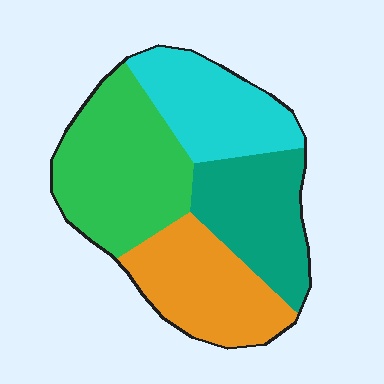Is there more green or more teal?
Green.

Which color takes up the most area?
Green, at roughly 30%.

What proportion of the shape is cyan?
Cyan covers about 20% of the shape.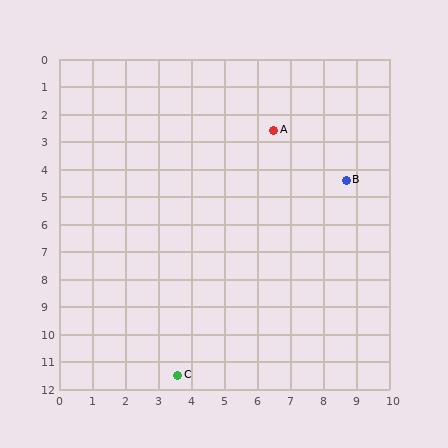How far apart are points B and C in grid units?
Points B and C are about 8.7 grid units apart.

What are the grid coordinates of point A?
Point A is at approximately (6.5, 2.6).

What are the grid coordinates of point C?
Point C is at approximately (3.6, 11.5).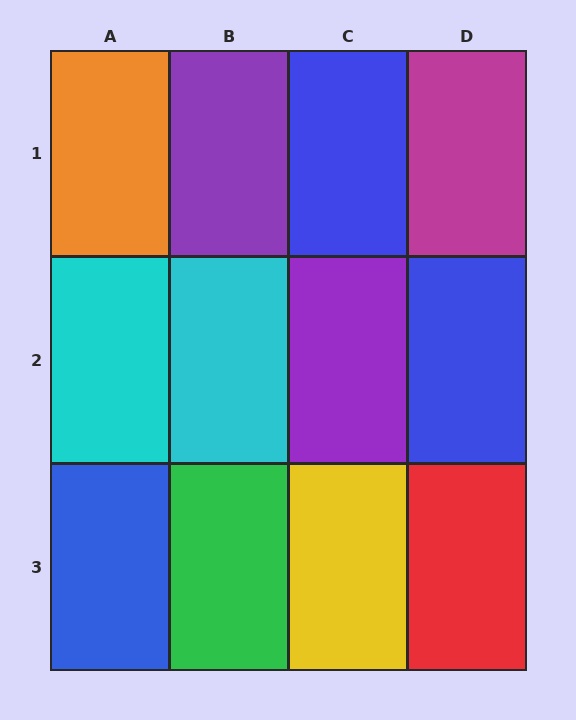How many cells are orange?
1 cell is orange.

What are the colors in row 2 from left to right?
Cyan, cyan, purple, blue.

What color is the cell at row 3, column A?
Blue.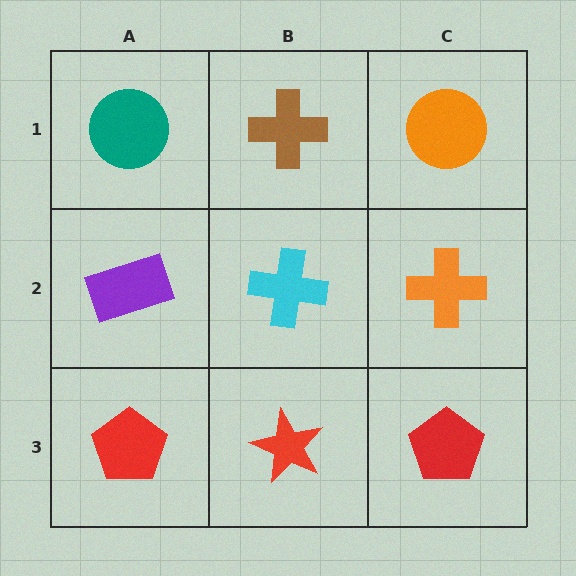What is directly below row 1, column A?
A purple rectangle.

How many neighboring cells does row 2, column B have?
4.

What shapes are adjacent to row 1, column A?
A purple rectangle (row 2, column A), a brown cross (row 1, column B).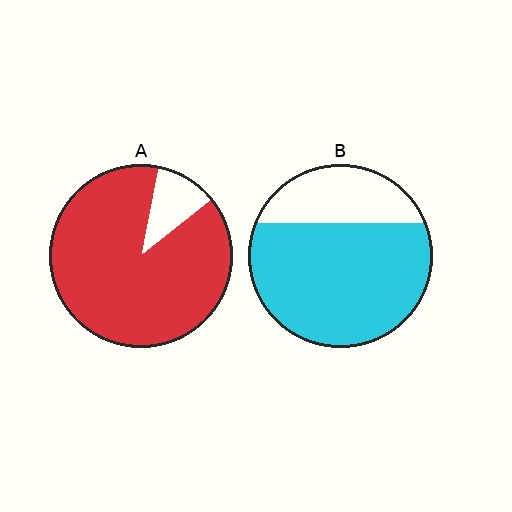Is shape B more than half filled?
Yes.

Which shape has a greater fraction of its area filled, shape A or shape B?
Shape A.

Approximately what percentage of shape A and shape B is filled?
A is approximately 90% and B is approximately 70%.